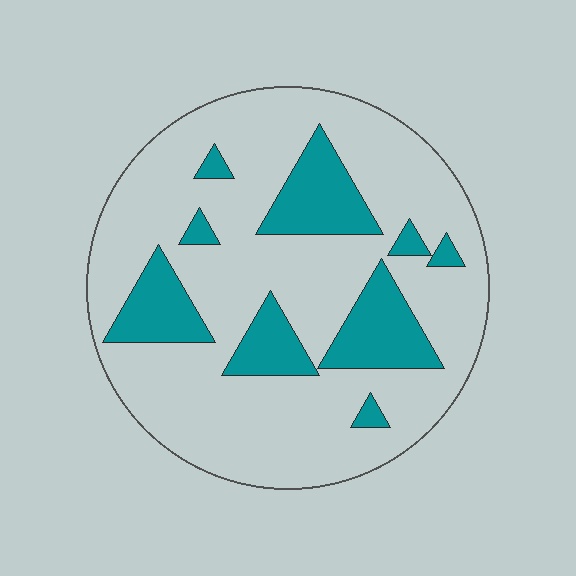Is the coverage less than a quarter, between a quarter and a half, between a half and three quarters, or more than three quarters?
Less than a quarter.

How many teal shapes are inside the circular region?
9.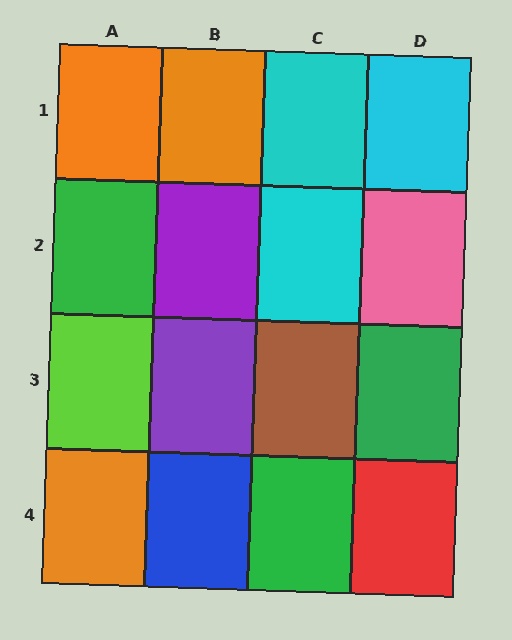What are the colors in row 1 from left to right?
Orange, orange, cyan, cyan.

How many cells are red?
1 cell is red.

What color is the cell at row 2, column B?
Purple.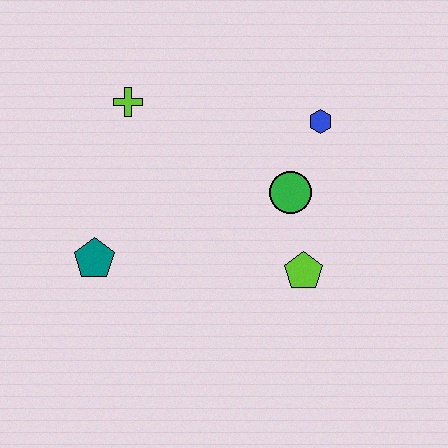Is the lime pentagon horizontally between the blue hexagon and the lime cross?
Yes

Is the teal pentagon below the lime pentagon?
No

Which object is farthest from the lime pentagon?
The lime cross is farthest from the lime pentagon.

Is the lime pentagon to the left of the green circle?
No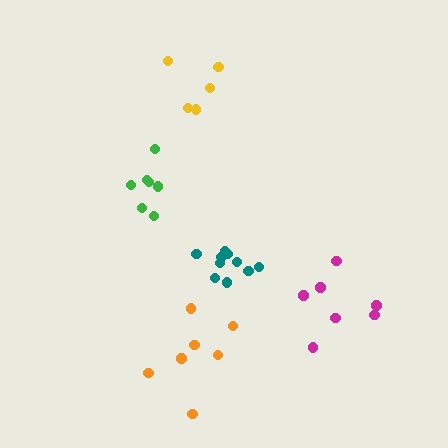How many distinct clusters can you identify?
There are 5 distinct clusters.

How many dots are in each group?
Group 1: 7 dots, Group 2: 5 dots, Group 3: 7 dots, Group 4: 7 dots, Group 5: 10 dots (36 total).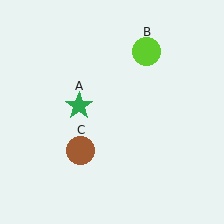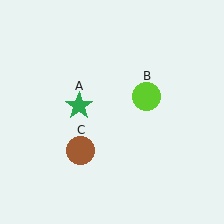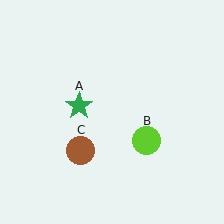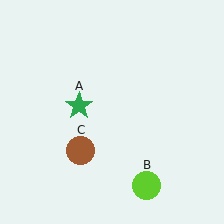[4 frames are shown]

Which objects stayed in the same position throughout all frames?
Green star (object A) and brown circle (object C) remained stationary.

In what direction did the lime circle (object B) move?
The lime circle (object B) moved down.